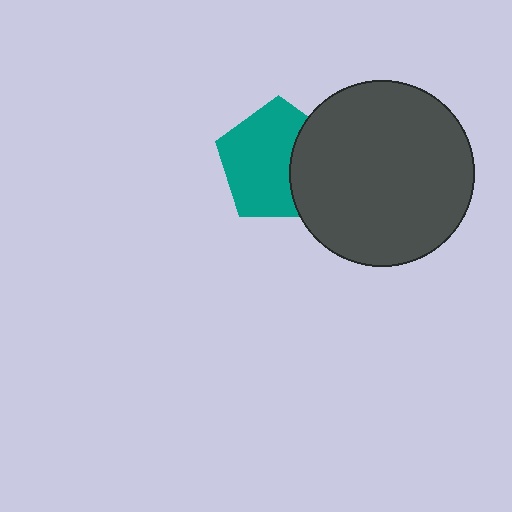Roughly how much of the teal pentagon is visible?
Most of it is visible (roughly 67%).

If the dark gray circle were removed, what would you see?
You would see the complete teal pentagon.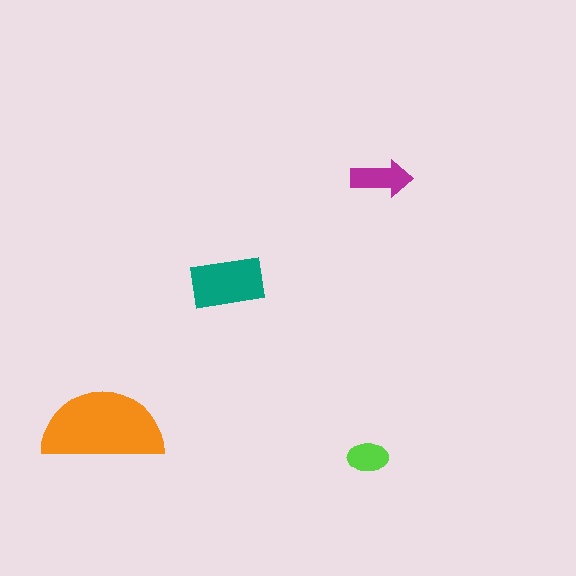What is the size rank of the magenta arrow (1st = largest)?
3rd.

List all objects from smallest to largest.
The lime ellipse, the magenta arrow, the teal rectangle, the orange semicircle.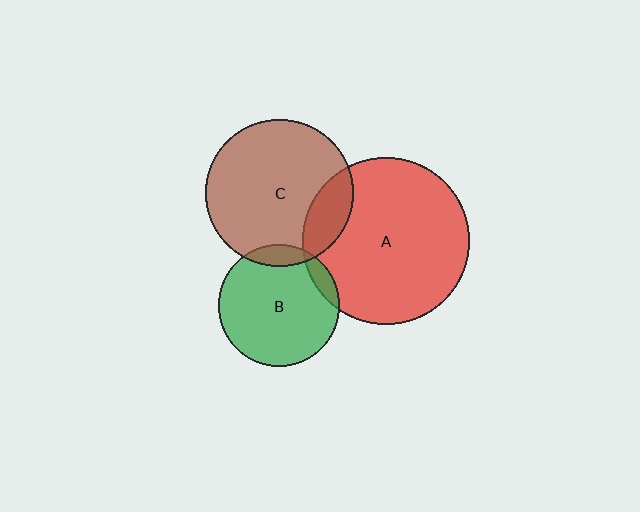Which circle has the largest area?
Circle A (red).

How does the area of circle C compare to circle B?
Approximately 1.5 times.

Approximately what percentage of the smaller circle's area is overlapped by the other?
Approximately 10%.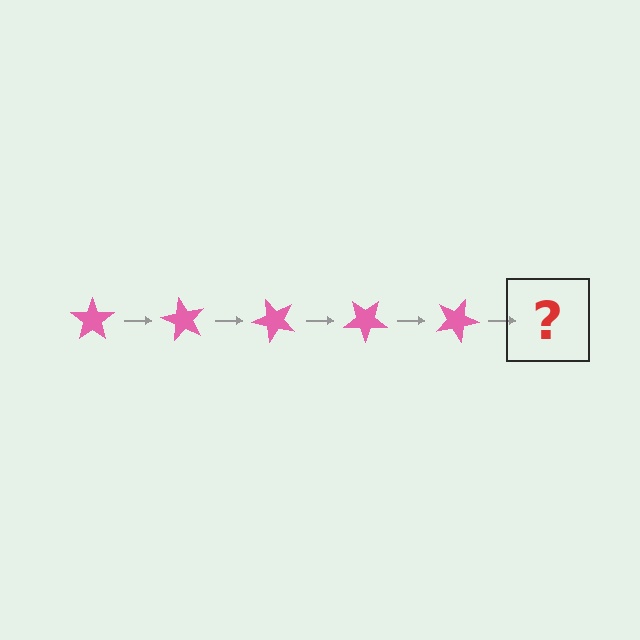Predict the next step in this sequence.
The next step is a pink star rotated 300 degrees.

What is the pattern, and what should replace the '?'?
The pattern is that the star rotates 60 degrees each step. The '?' should be a pink star rotated 300 degrees.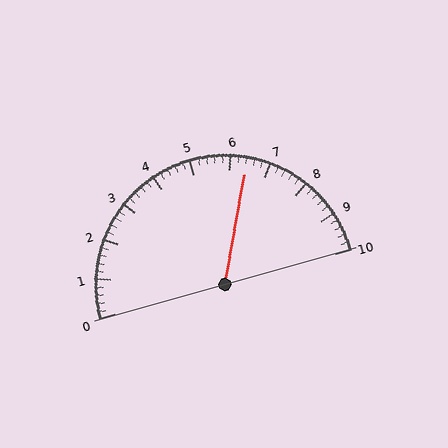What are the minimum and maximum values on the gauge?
The gauge ranges from 0 to 10.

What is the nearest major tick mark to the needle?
The nearest major tick mark is 6.